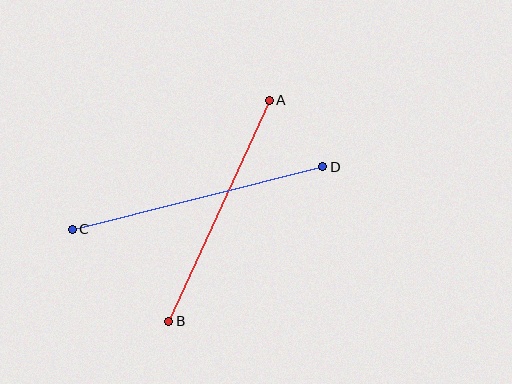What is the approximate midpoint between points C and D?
The midpoint is at approximately (197, 198) pixels.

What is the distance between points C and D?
The distance is approximately 258 pixels.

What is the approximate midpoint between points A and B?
The midpoint is at approximately (219, 211) pixels.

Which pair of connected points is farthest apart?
Points C and D are farthest apart.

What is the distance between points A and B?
The distance is approximately 242 pixels.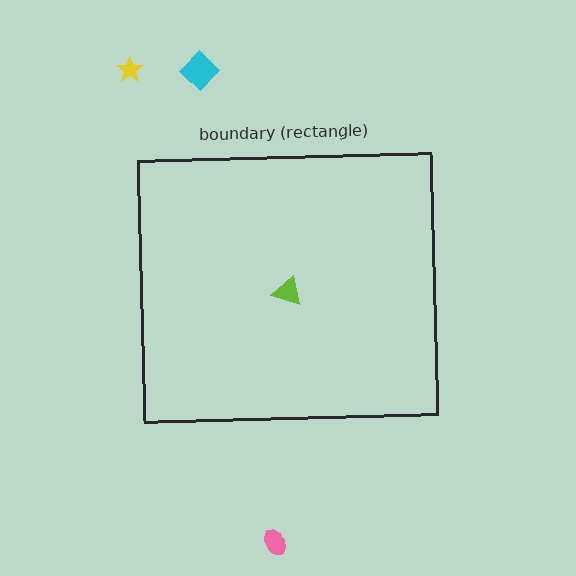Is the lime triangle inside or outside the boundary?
Inside.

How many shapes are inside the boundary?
1 inside, 3 outside.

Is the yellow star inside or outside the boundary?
Outside.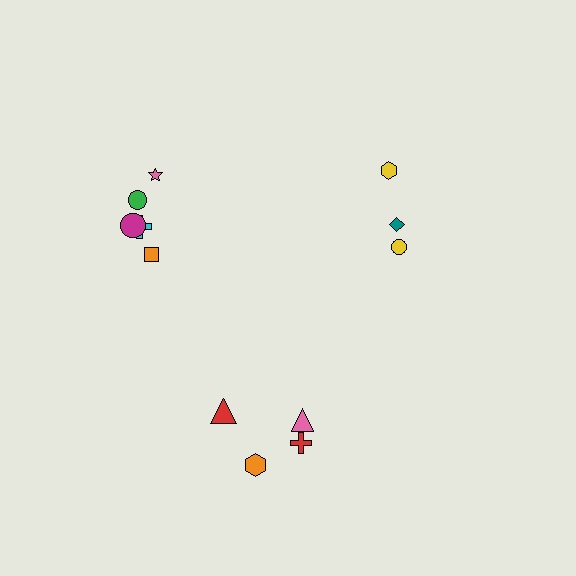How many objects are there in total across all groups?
There are 12 objects.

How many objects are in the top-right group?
There are 3 objects.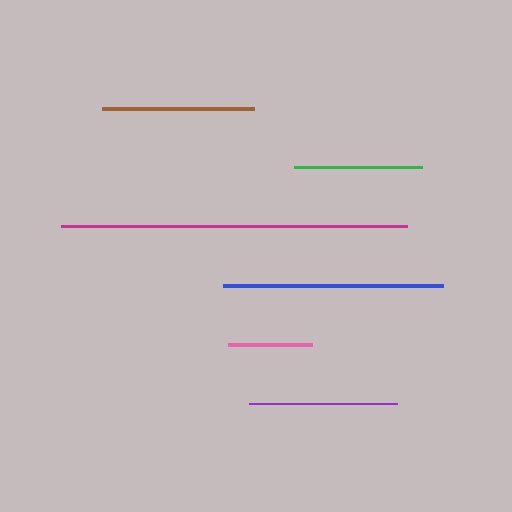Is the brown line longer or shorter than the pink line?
The brown line is longer than the pink line.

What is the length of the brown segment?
The brown segment is approximately 152 pixels long.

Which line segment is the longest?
The magenta line is the longest at approximately 346 pixels.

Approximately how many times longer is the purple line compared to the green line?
The purple line is approximately 1.2 times the length of the green line.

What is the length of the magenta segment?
The magenta segment is approximately 346 pixels long.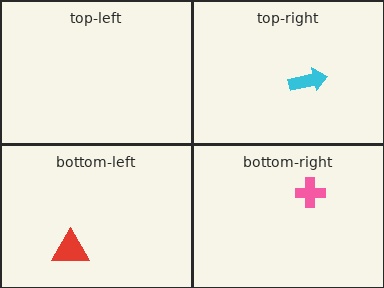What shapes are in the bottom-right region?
The pink cross.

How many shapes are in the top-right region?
1.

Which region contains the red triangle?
The bottom-left region.